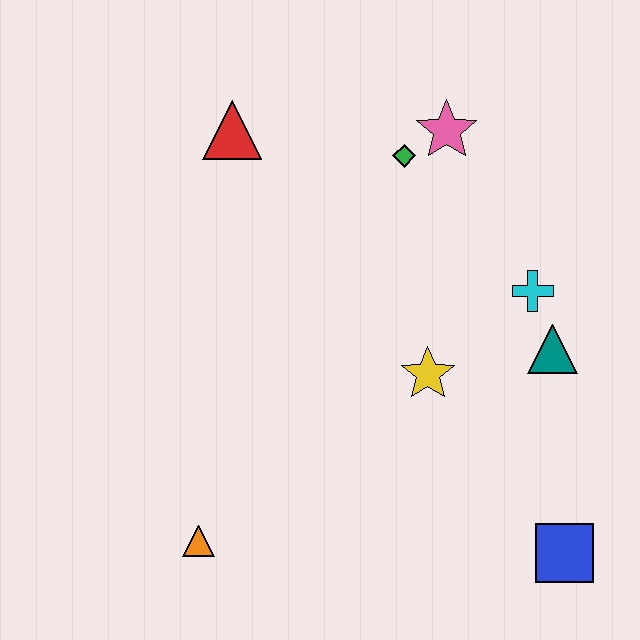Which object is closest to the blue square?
The teal triangle is closest to the blue square.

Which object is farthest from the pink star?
The orange triangle is farthest from the pink star.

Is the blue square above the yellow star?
No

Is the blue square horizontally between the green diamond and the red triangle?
No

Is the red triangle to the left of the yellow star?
Yes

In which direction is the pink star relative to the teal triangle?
The pink star is above the teal triangle.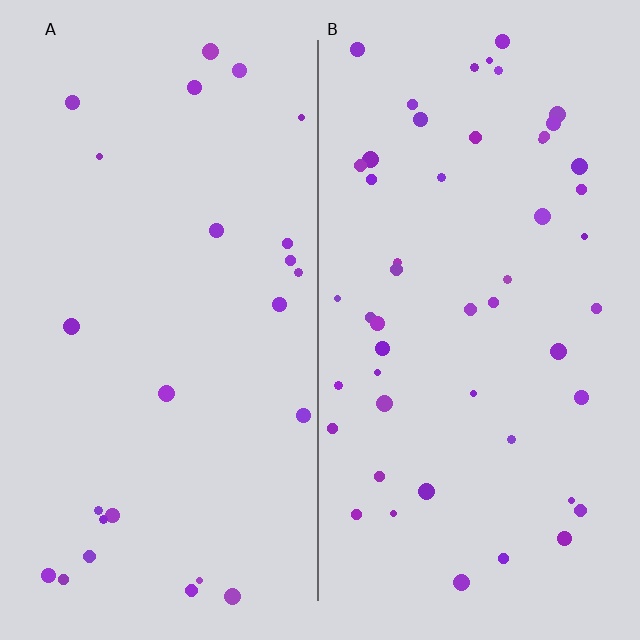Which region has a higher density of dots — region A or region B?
B (the right).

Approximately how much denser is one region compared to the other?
Approximately 2.0× — region B over region A.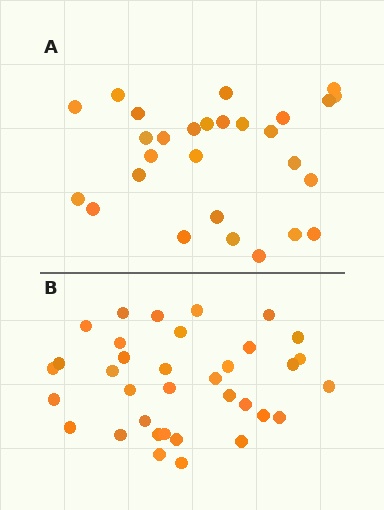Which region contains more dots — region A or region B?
Region B (the bottom region) has more dots.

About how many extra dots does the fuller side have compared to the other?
Region B has roughly 8 or so more dots than region A.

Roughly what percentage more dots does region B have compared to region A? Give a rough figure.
About 25% more.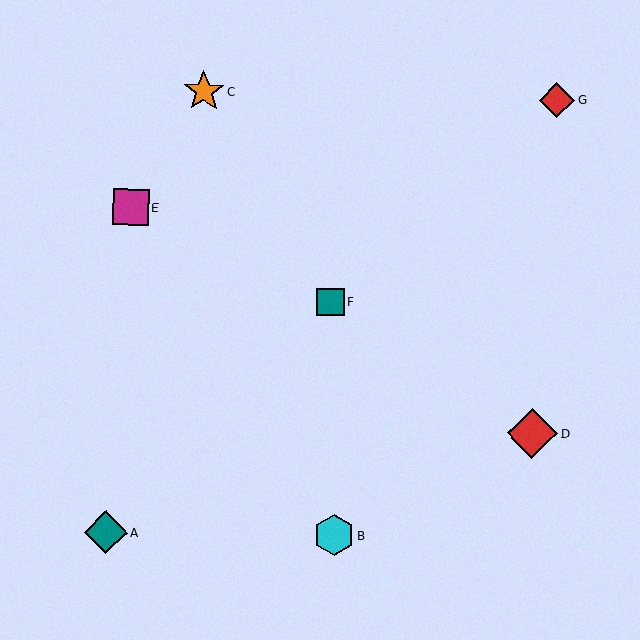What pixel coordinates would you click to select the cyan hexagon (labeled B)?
Click at (334, 535) to select the cyan hexagon B.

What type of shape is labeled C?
Shape C is an orange star.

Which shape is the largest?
The red diamond (labeled D) is the largest.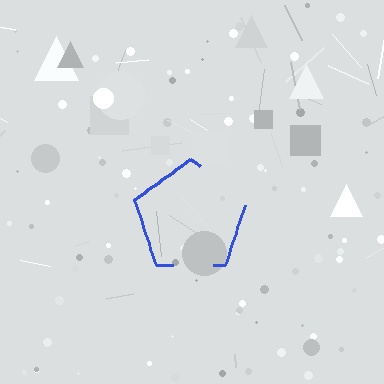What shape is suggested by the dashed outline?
The dashed outline suggests a pentagon.